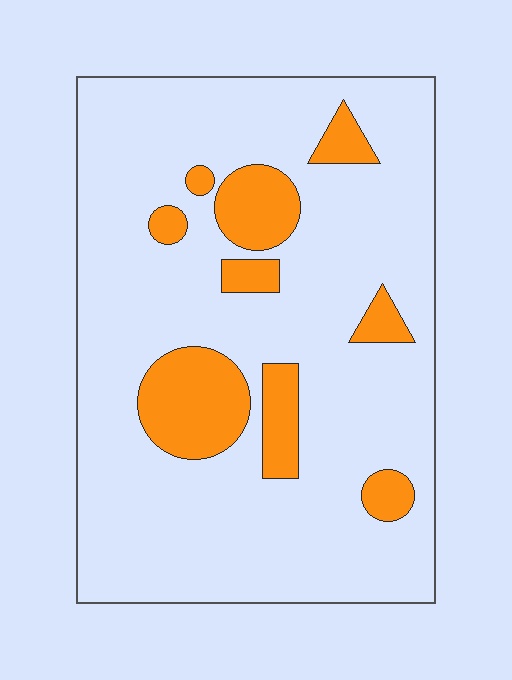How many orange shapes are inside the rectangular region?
9.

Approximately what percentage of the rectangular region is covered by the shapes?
Approximately 15%.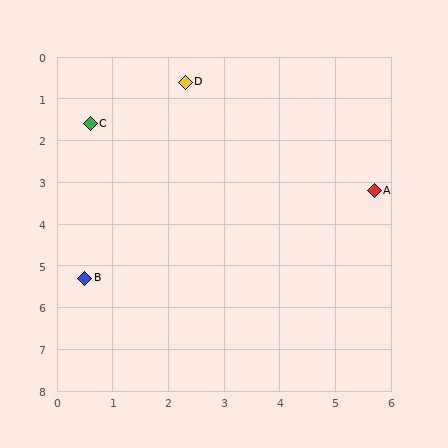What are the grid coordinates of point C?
Point C is at approximately (0.6, 1.6).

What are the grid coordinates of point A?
Point A is at approximately (5.7, 3.2).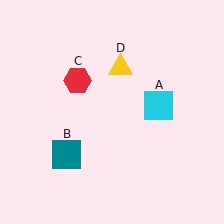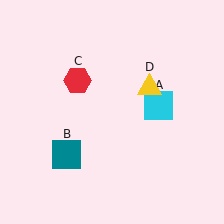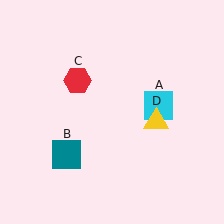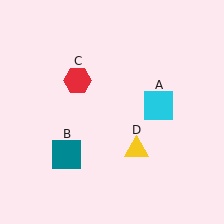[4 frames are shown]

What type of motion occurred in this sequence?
The yellow triangle (object D) rotated clockwise around the center of the scene.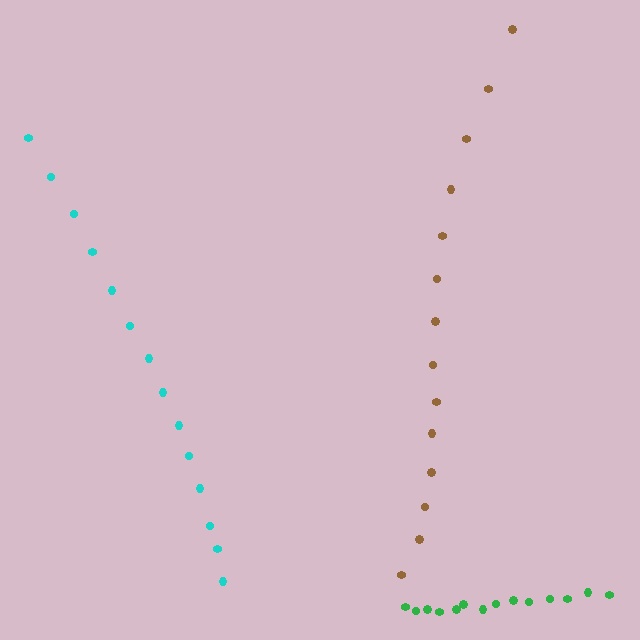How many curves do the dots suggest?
There are 3 distinct paths.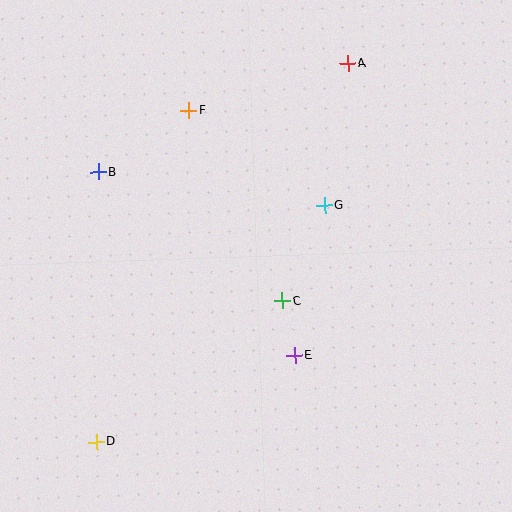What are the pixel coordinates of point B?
Point B is at (99, 172).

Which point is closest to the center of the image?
Point C at (282, 301) is closest to the center.